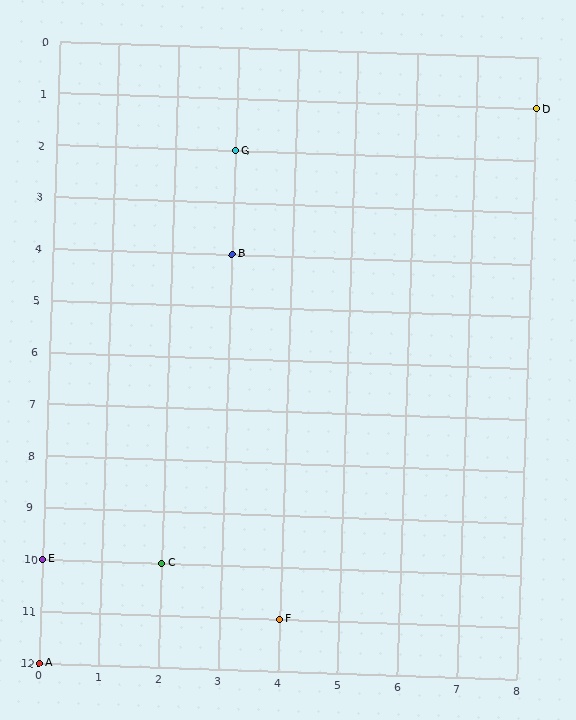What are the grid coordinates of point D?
Point D is at grid coordinates (8, 1).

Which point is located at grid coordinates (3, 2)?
Point G is at (3, 2).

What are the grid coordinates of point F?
Point F is at grid coordinates (4, 11).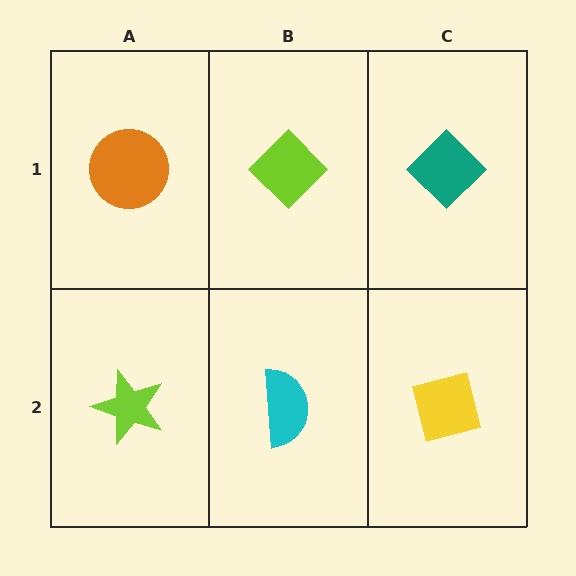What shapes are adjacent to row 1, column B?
A cyan semicircle (row 2, column B), an orange circle (row 1, column A), a teal diamond (row 1, column C).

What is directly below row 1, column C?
A yellow square.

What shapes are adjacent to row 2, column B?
A lime diamond (row 1, column B), a lime star (row 2, column A), a yellow square (row 2, column C).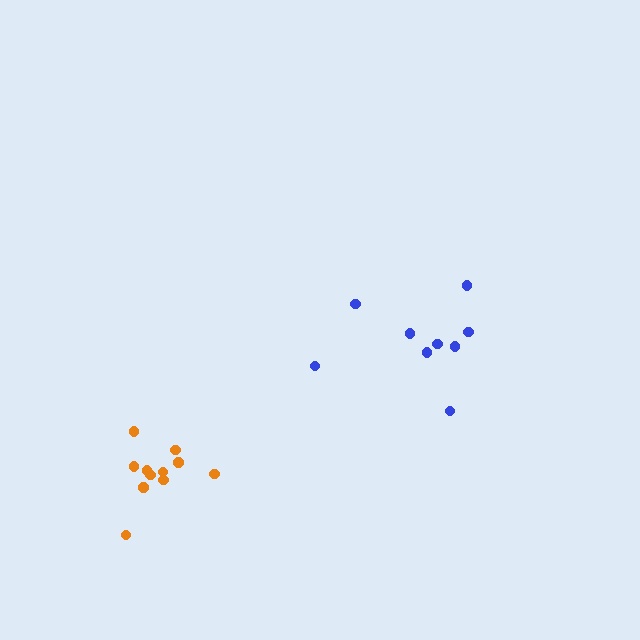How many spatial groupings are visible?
There are 2 spatial groupings.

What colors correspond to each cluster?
The clusters are colored: blue, orange.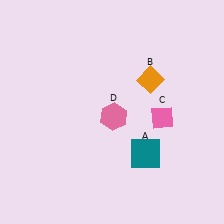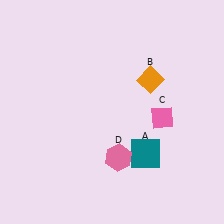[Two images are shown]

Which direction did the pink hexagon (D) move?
The pink hexagon (D) moved down.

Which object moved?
The pink hexagon (D) moved down.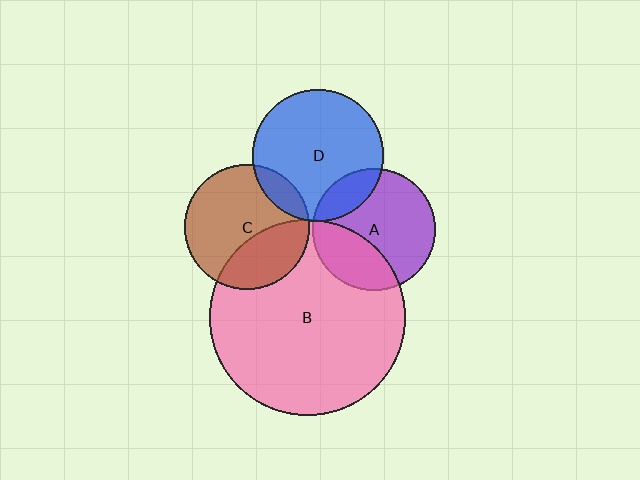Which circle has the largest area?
Circle B (pink).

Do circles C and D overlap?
Yes.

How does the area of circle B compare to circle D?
Approximately 2.2 times.